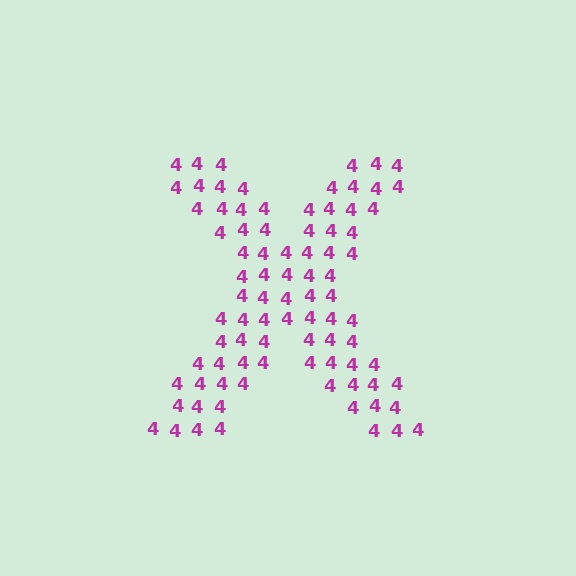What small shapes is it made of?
It is made of small digit 4's.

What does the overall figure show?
The overall figure shows the letter X.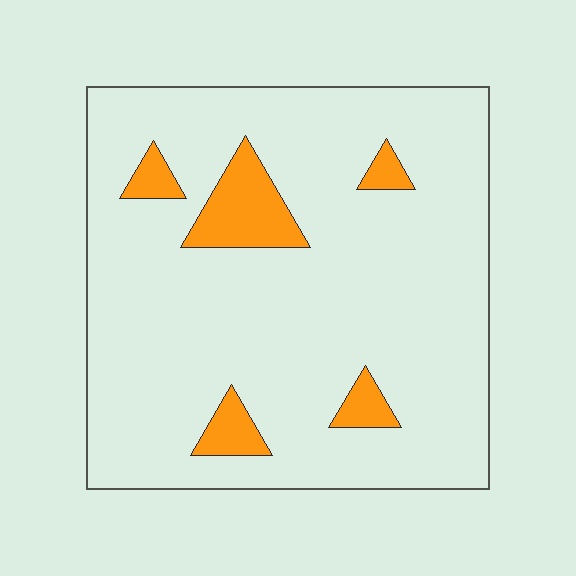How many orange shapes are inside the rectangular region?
5.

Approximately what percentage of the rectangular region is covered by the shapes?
Approximately 10%.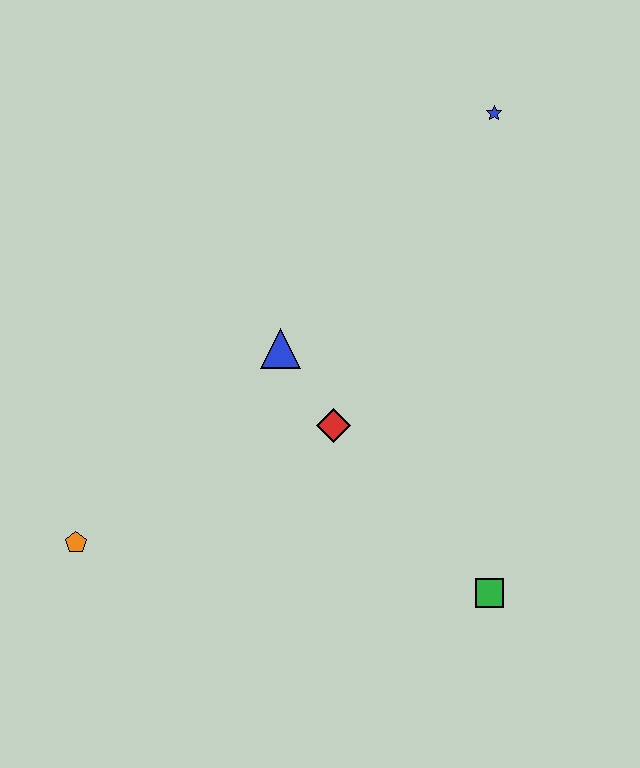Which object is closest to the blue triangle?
The red diamond is closest to the blue triangle.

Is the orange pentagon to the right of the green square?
No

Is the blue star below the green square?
No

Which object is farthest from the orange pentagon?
The blue star is farthest from the orange pentagon.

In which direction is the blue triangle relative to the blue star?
The blue triangle is below the blue star.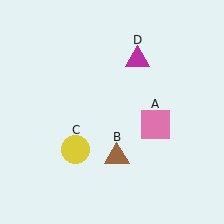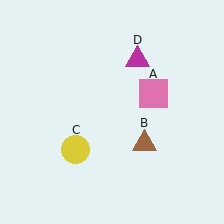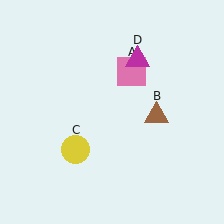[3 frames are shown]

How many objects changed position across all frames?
2 objects changed position: pink square (object A), brown triangle (object B).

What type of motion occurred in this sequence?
The pink square (object A), brown triangle (object B) rotated counterclockwise around the center of the scene.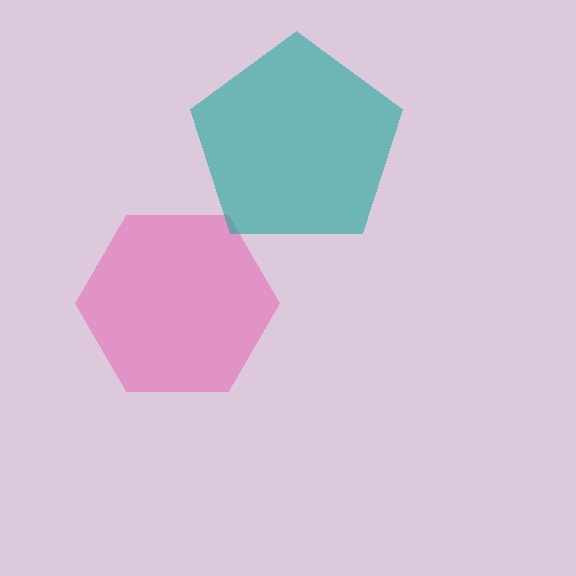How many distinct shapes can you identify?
There are 2 distinct shapes: a pink hexagon, a teal pentagon.